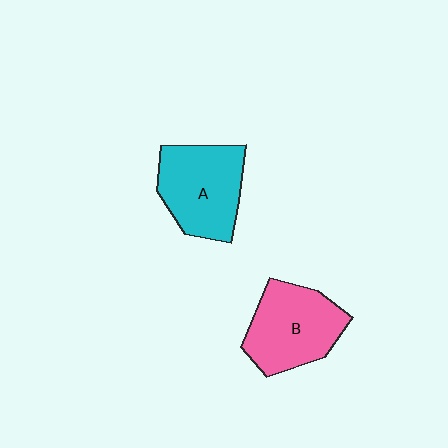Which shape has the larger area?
Shape A (cyan).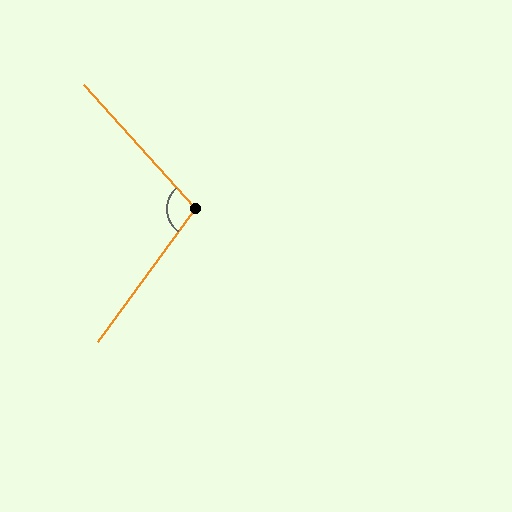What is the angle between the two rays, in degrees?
Approximately 102 degrees.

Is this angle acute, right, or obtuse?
It is obtuse.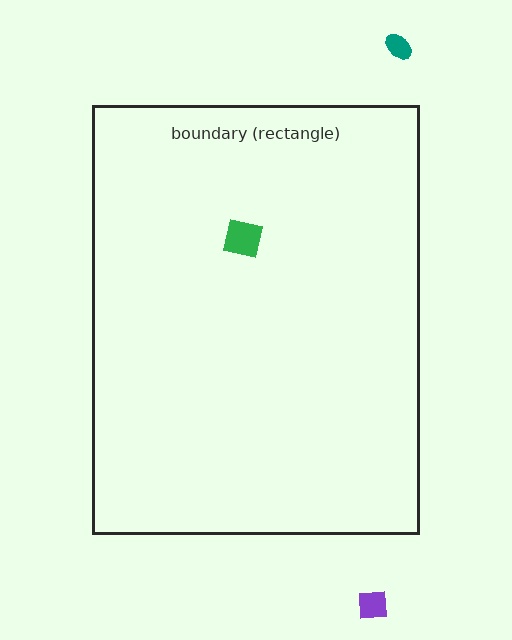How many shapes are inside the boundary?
1 inside, 2 outside.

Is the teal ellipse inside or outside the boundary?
Outside.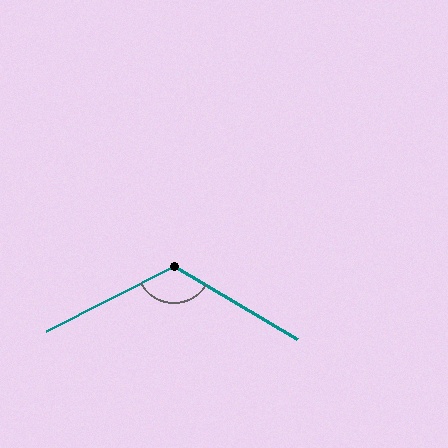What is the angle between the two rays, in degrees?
Approximately 123 degrees.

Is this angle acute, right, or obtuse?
It is obtuse.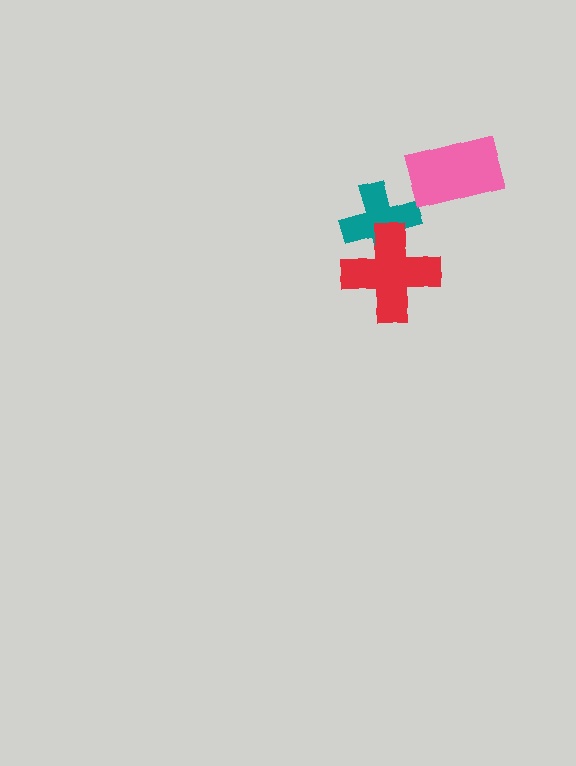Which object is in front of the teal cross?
The red cross is in front of the teal cross.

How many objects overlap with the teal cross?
1 object overlaps with the teal cross.